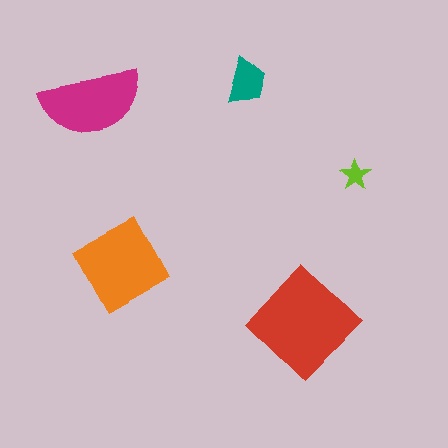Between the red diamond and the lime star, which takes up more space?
The red diamond.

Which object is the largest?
The red diamond.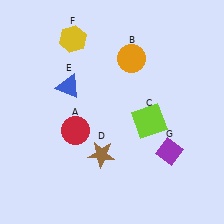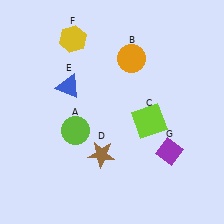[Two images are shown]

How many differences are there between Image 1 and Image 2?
There is 1 difference between the two images.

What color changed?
The circle (A) changed from red in Image 1 to lime in Image 2.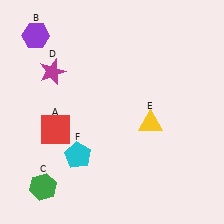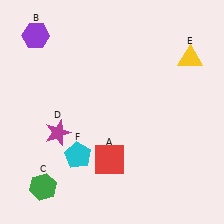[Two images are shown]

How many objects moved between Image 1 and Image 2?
3 objects moved between the two images.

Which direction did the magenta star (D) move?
The magenta star (D) moved down.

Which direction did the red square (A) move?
The red square (A) moved right.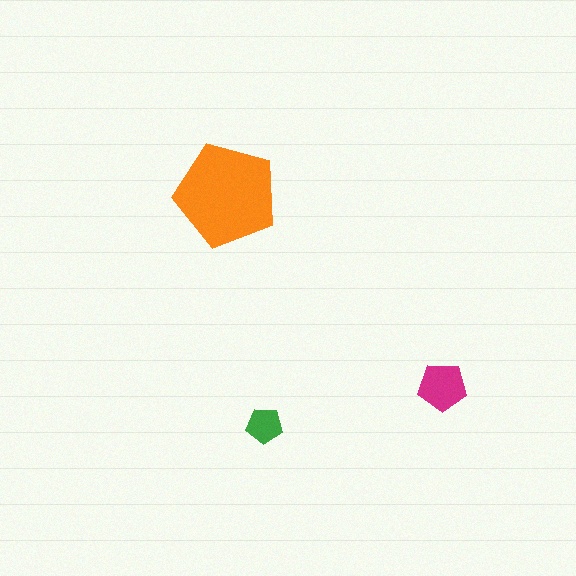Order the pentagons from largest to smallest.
the orange one, the magenta one, the green one.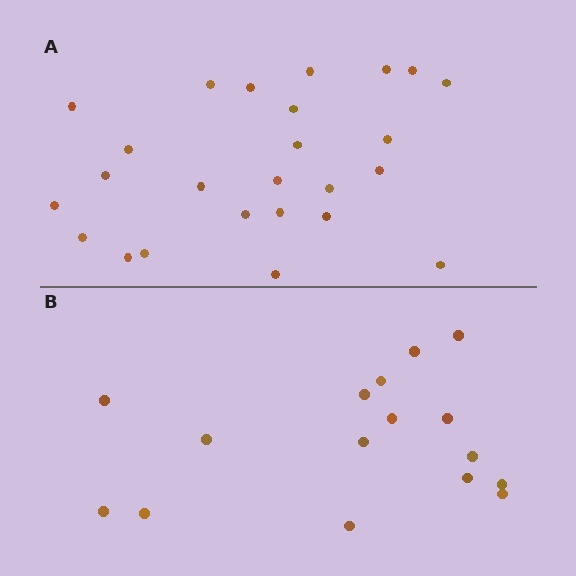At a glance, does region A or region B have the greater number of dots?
Region A (the top region) has more dots.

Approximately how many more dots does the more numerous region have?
Region A has roughly 8 or so more dots than region B.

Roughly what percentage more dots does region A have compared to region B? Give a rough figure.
About 55% more.